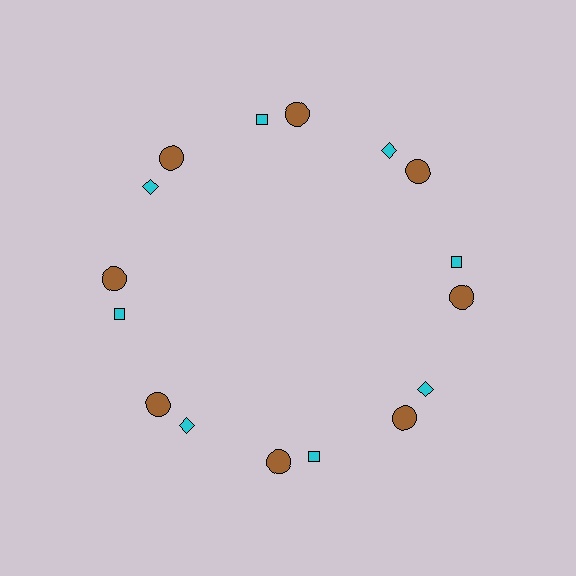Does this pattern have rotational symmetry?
Yes, this pattern has 8-fold rotational symmetry. It looks the same after rotating 45 degrees around the center.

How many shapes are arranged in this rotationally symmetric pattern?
There are 16 shapes, arranged in 8 groups of 2.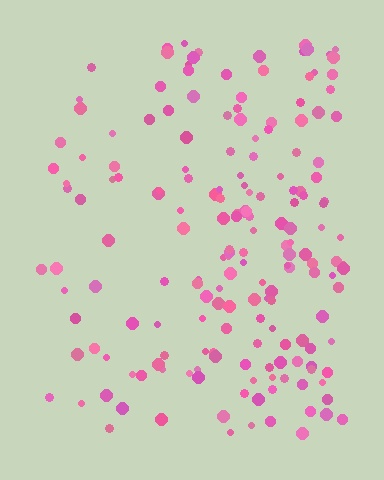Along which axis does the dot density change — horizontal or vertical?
Horizontal.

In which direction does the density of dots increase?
From left to right, with the right side densest.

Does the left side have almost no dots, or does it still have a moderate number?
Still a moderate number, just noticeably fewer than the right.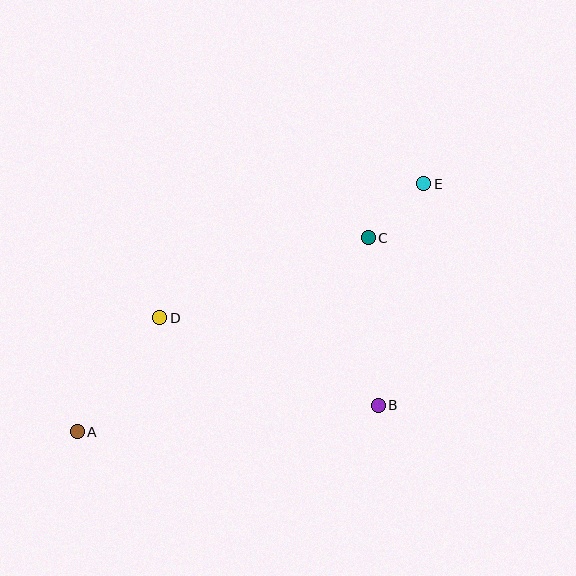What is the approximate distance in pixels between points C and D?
The distance between C and D is approximately 223 pixels.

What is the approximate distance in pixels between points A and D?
The distance between A and D is approximately 141 pixels.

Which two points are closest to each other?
Points C and E are closest to each other.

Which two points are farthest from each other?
Points A and E are farthest from each other.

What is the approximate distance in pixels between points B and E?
The distance between B and E is approximately 226 pixels.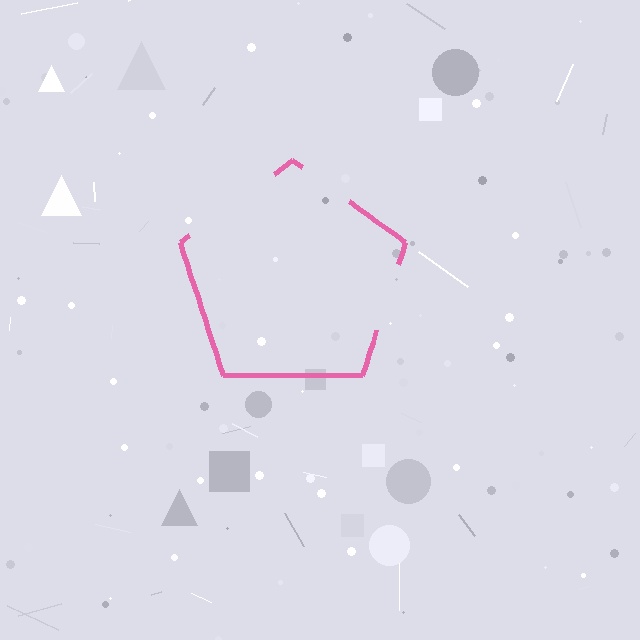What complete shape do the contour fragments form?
The contour fragments form a pentagon.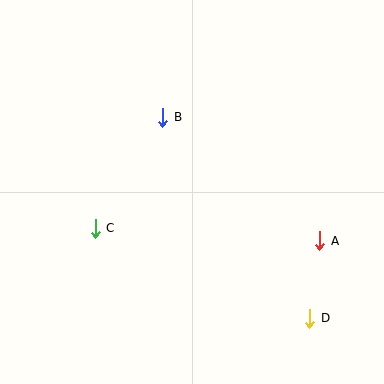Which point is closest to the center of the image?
Point B at (163, 117) is closest to the center.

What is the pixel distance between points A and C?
The distance between A and C is 225 pixels.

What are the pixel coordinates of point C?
Point C is at (95, 228).